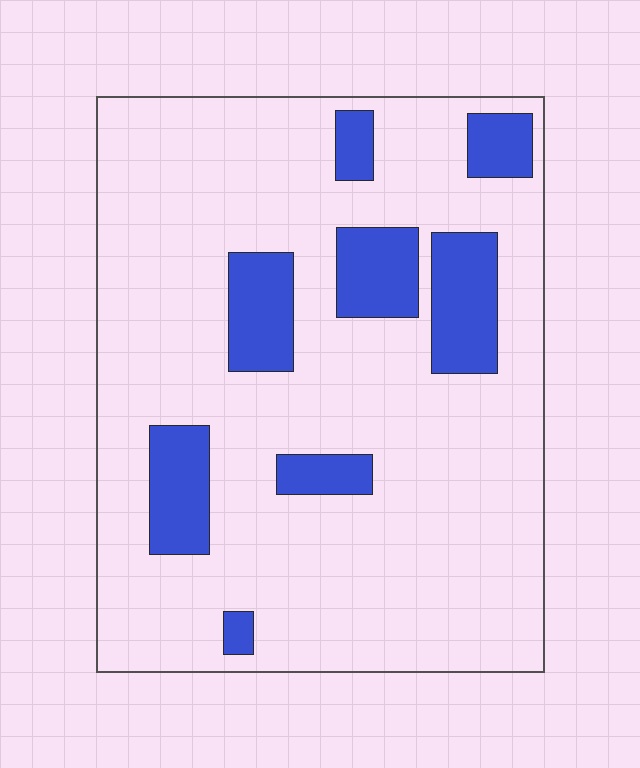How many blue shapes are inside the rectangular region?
8.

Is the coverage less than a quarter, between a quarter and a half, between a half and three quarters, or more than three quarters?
Less than a quarter.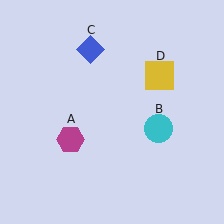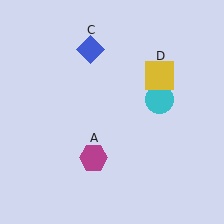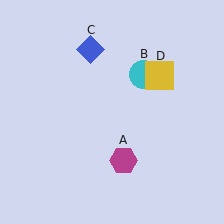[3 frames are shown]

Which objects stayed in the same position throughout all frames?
Blue diamond (object C) and yellow square (object D) remained stationary.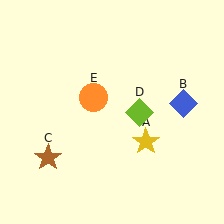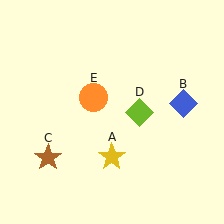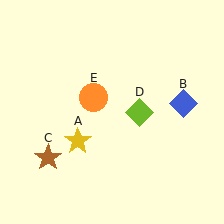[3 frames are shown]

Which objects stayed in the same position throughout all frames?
Blue diamond (object B) and brown star (object C) and lime diamond (object D) and orange circle (object E) remained stationary.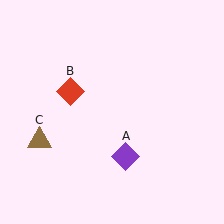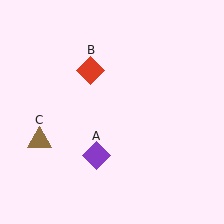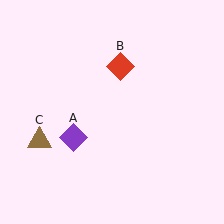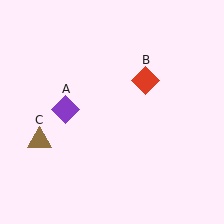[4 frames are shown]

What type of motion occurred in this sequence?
The purple diamond (object A), red diamond (object B) rotated clockwise around the center of the scene.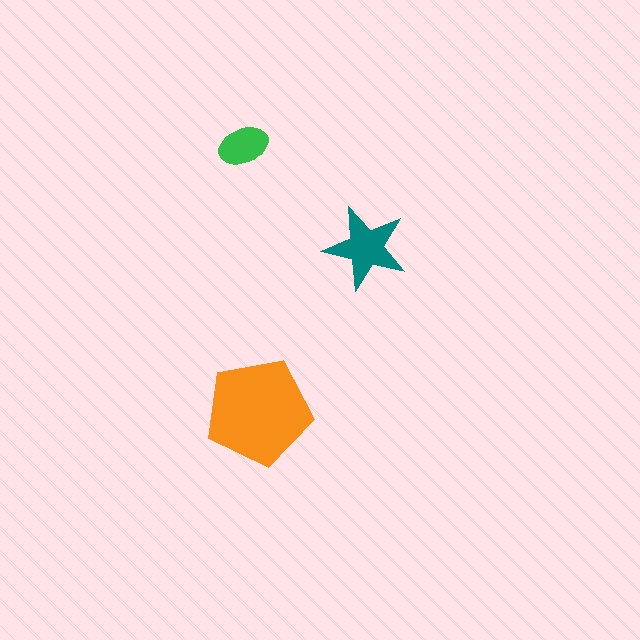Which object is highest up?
The green ellipse is topmost.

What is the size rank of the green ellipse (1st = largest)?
3rd.